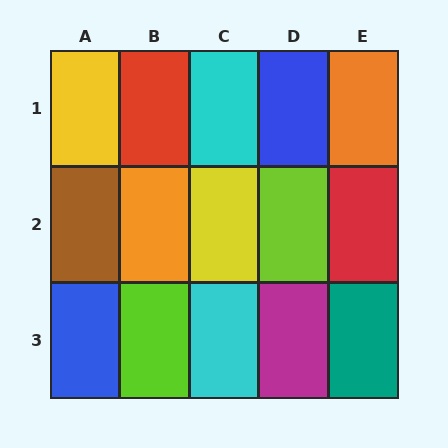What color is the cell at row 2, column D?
Lime.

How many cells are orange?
2 cells are orange.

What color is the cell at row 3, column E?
Teal.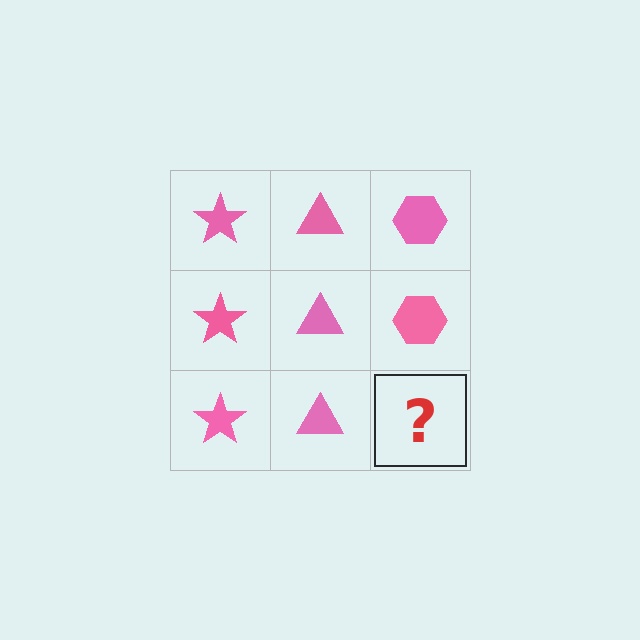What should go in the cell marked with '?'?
The missing cell should contain a pink hexagon.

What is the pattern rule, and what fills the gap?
The rule is that each column has a consistent shape. The gap should be filled with a pink hexagon.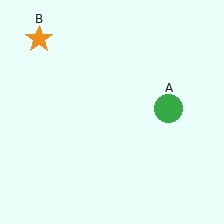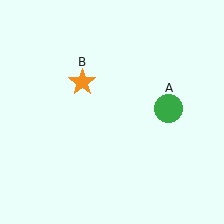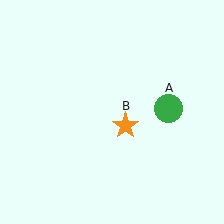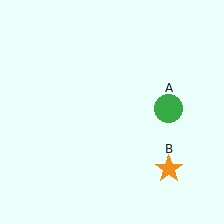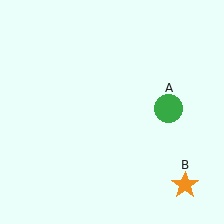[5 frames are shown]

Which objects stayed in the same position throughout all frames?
Green circle (object A) remained stationary.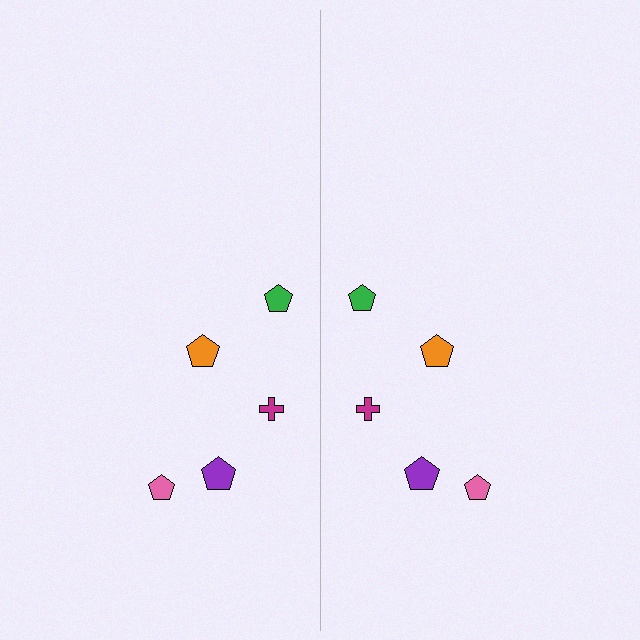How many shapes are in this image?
There are 10 shapes in this image.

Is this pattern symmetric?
Yes, this pattern has bilateral (reflection) symmetry.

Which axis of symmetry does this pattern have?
The pattern has a vertical axis of symmetry running through the center of the image.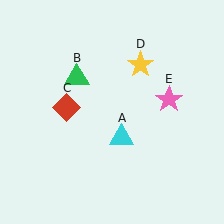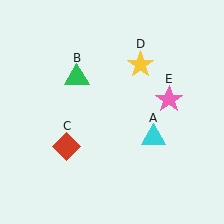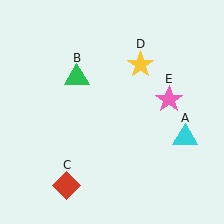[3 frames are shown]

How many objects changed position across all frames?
2 objects changed position: cyan triangle (object A), red diamond (object C).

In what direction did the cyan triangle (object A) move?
The cyan triangle (object A) moved right.